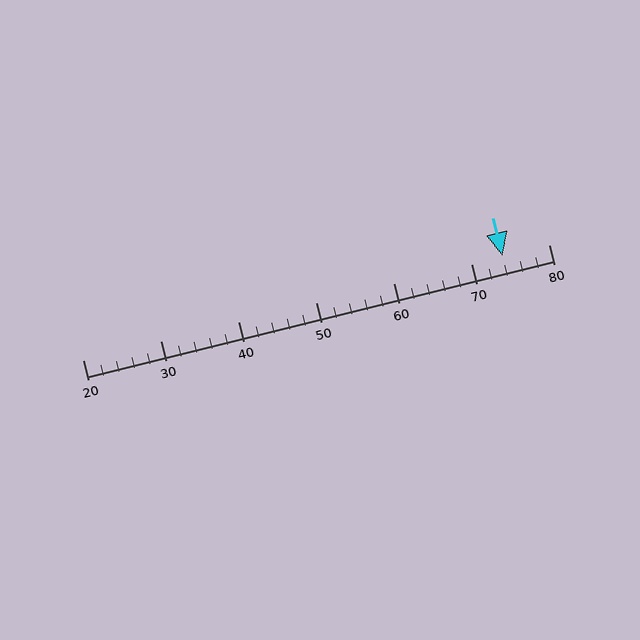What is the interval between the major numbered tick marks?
The major tick marks are spaced 10 units apart.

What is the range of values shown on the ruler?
The ruler shows values from 20 to 80.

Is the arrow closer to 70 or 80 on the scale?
The arrow is closer to 70.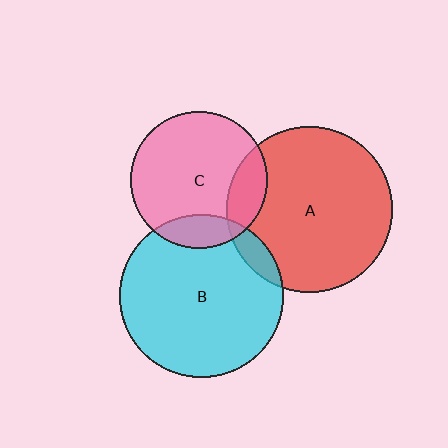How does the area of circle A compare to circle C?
Approximately 1.5 times.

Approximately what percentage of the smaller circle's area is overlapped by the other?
Approximately 10%.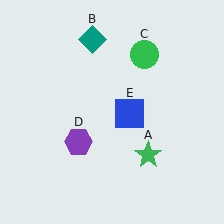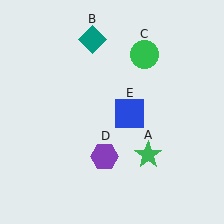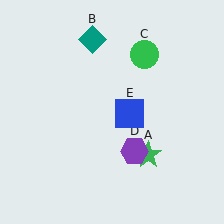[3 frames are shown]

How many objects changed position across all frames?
1 object changed position: purple hexagon (object D).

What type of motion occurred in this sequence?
The purple hexagon (object D) rotated counterclockwise around the center of the scene.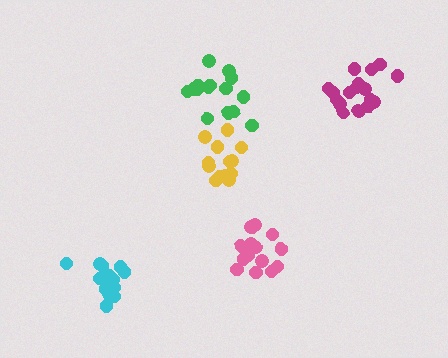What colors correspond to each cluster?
The clusters are colored: yellow, cyan, magenta, pink, green.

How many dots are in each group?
Group 1: 13 dots, Group 2: 14 dots, Group 3: 17 dots, Group 4: 16 dots, Group 5: 15 dots (75 total).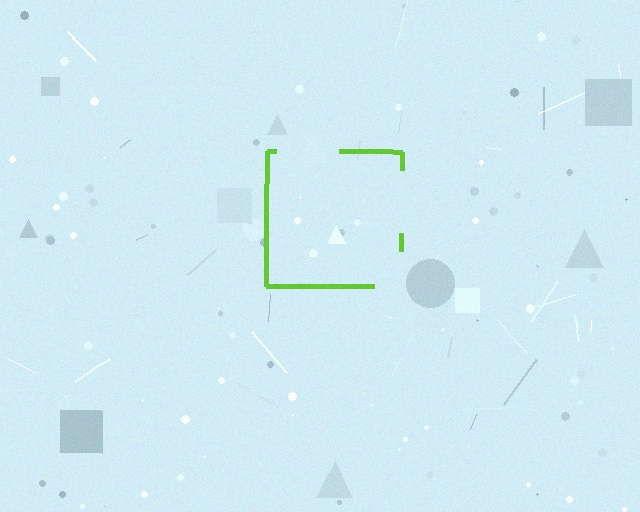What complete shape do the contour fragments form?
The contour fragments form a square.